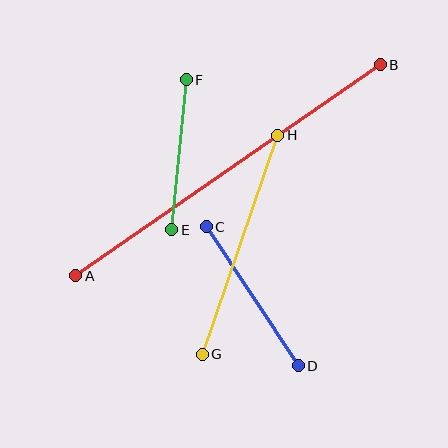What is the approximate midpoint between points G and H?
The midpoint is at approximately (240, 245) pixels.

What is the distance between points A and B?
The distance is approximately 371 pixels.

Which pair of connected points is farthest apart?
Points A and B are farthest apart.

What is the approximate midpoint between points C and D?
The midpoint is at approximately (252, 296) pixels.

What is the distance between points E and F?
The distance is approximately 151 pixels.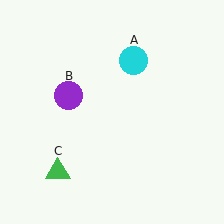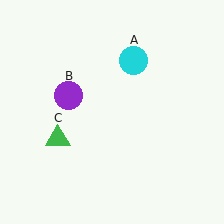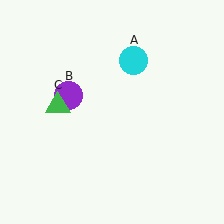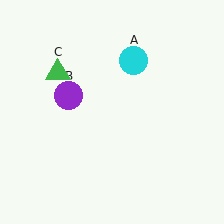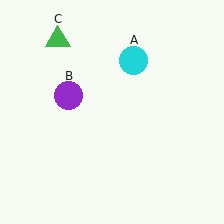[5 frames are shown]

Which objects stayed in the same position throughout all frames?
Cyan circle (object A) and purple circle (object B) remained stationary.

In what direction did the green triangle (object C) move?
The green triangle (object C) moved up.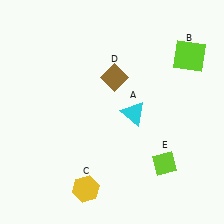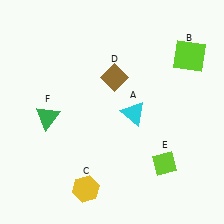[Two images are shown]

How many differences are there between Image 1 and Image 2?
There is 1 difference between the two images.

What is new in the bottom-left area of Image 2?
A green triangle (F) was added in the bottom-left area of Image 2.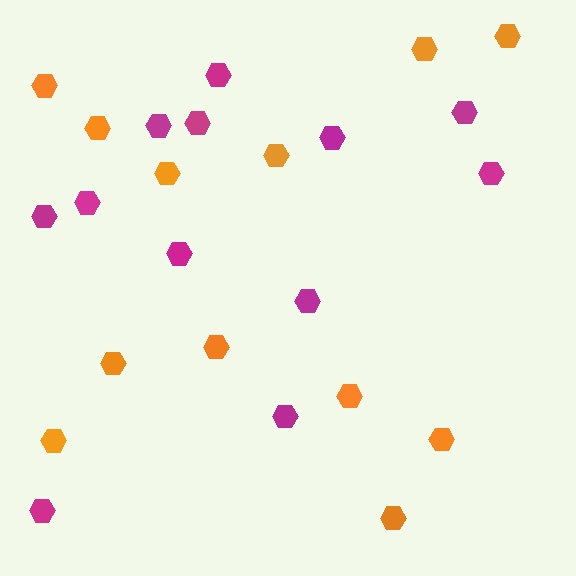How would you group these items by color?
There are 2 groups: one group of orange hexagons (12) and one group of magenta hexagons (12).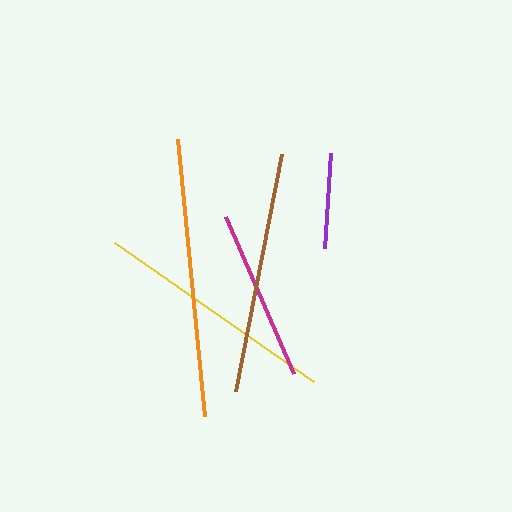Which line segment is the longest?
The orange line is the longest at approximately 278 pixels.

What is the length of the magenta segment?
The magenta segment is approximately 171 pixels long.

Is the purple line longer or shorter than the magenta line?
The magenta line is longer than the purple line.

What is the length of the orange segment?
The orange segment is approximately 278 pixels long.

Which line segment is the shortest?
The purple line is the shortest at approximately 95 pixels.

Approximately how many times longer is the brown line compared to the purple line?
The brown line is approximately 2.5 times the length of the purple line.